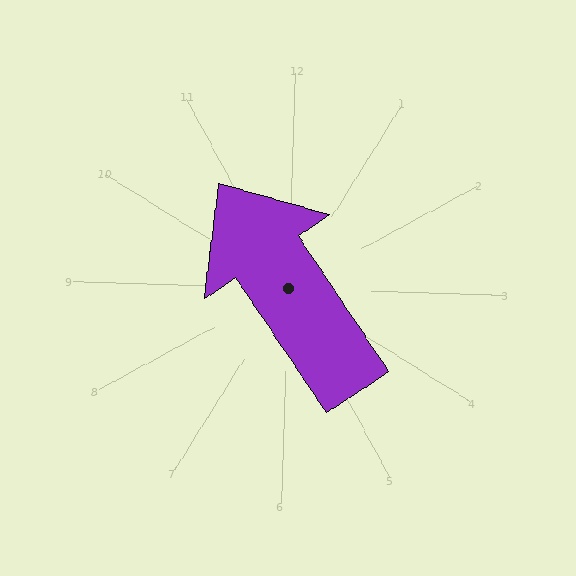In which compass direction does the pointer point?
Northwest.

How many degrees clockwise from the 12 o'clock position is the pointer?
Approximately 325 degrees.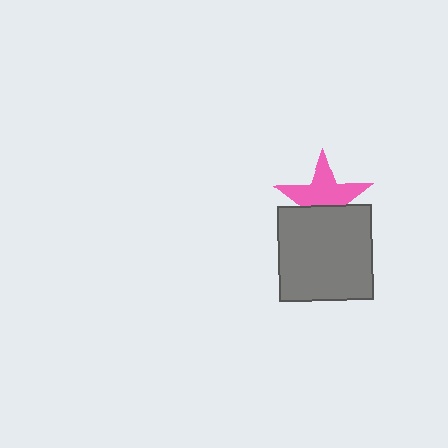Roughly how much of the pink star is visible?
About half of it is visible (roughly 59%).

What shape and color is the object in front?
The object in front is a gray square.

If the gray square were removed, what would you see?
You would see the complete pink star.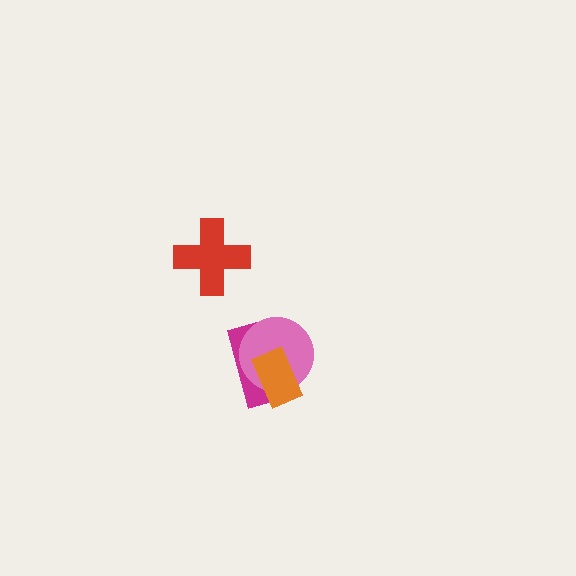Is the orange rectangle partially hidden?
No, no other shape covers it.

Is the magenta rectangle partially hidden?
Yes, it is partially covered by another shape.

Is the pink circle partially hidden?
Yes, it is partially covered by another shape.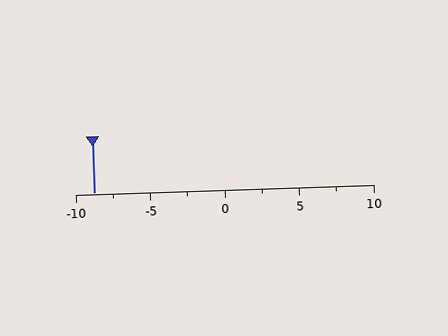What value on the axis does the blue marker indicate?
The marker indicates approximately -8.8.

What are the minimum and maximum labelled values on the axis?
The axis runs from -10 to 10.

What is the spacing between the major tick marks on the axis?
The major ticks are spaced 5 apart.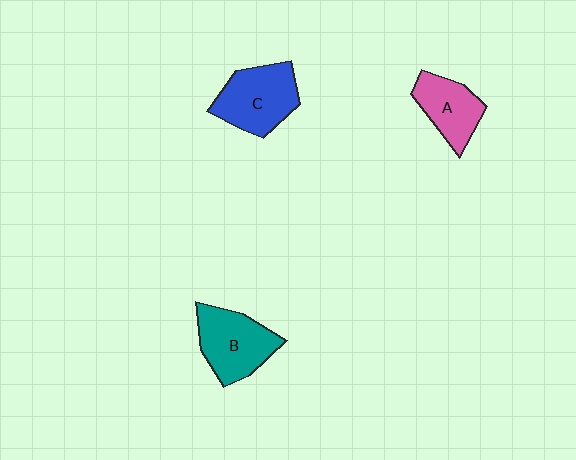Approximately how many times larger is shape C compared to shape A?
Approximately 1.3 times.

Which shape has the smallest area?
Shape A (pink).